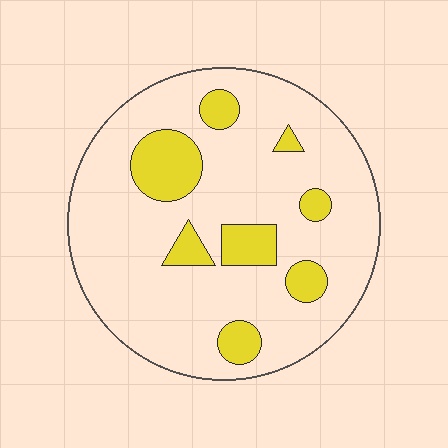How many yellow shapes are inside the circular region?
8.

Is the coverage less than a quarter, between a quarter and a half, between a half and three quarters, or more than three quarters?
Less than a quarter.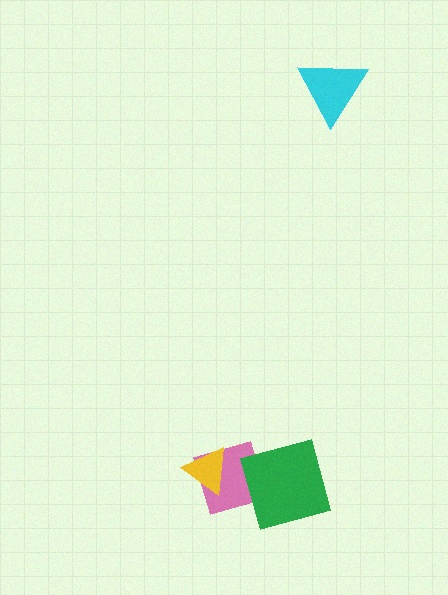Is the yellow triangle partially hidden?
No, no other shape covers it.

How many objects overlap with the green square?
1 object overlaps with the green square.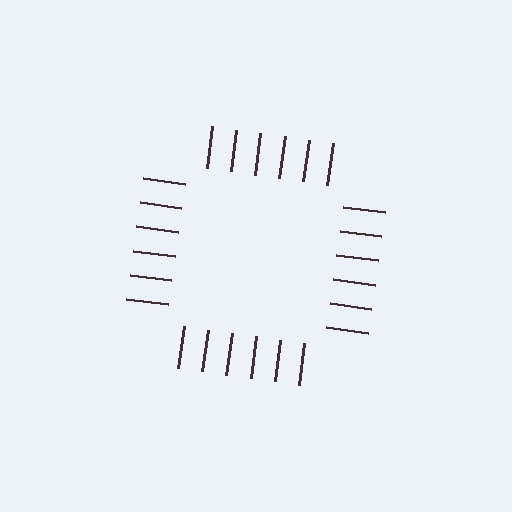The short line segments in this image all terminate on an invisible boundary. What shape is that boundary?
An illusory square — the line segments terminate on its edges but no continuous stroke is drawn.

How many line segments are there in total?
24 — 6 along each of the 4 edges.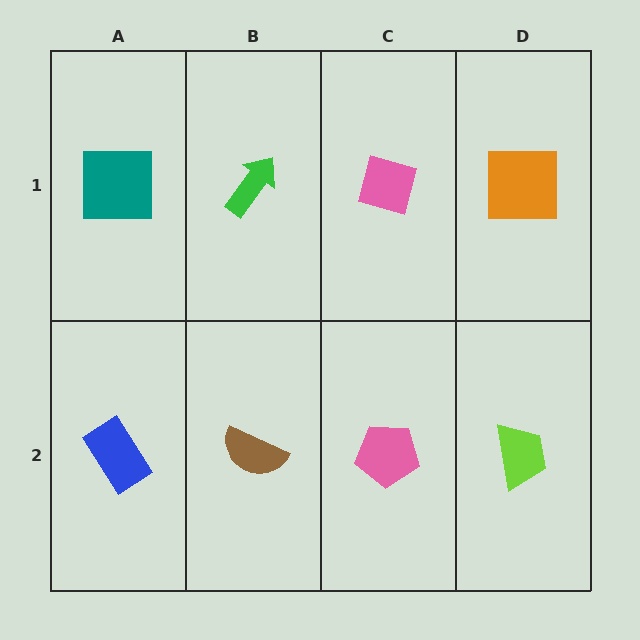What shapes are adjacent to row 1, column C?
A pink pentagon (row 2, column C), a green arrow (row 1, column B), an orange square (row 1, column D).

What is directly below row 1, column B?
A brown semicircle.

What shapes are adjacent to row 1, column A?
A blue rectangle (row 2, column A), a green arrow (row 1, column B).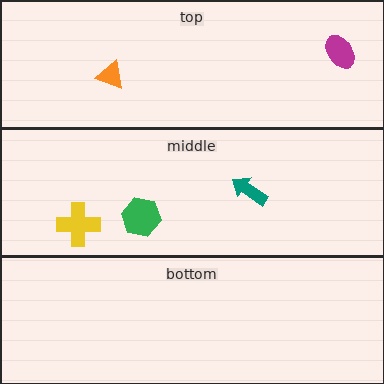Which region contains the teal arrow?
The middle region.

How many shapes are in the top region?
2.